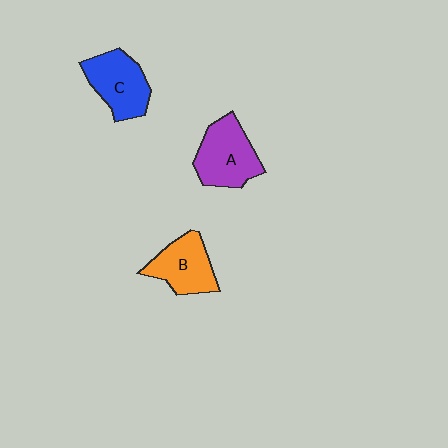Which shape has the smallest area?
Shape B (orange).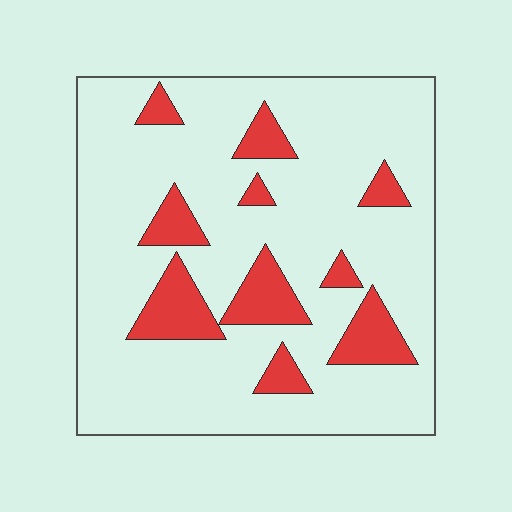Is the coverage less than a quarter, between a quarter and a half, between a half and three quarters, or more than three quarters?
Less than a quarter.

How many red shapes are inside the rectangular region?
10.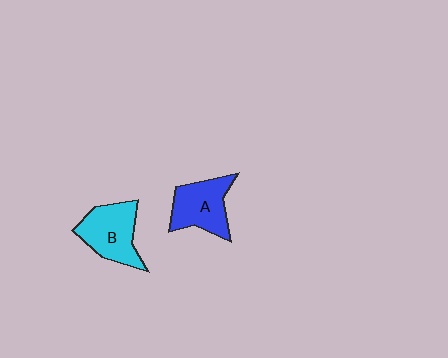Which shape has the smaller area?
Shape A (blue).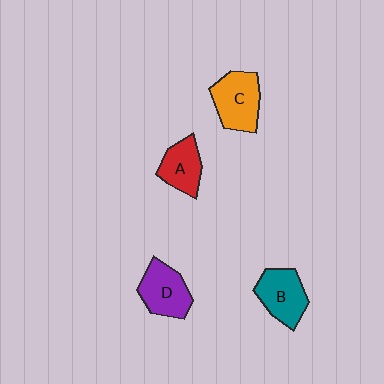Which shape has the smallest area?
Shape A (red).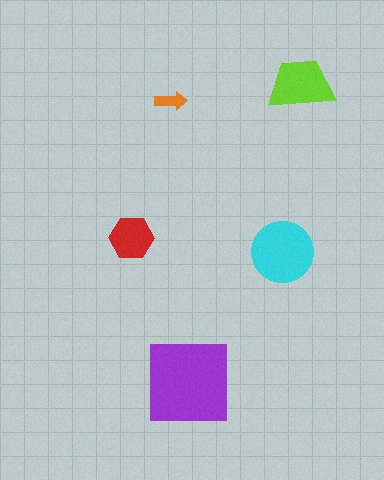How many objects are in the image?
There are 5 objects in the image.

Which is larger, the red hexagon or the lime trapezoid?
The lime trapezoid.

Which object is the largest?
The purple square.